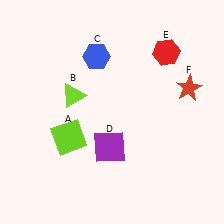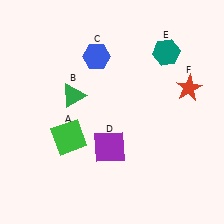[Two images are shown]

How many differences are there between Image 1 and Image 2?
There are 3 differences between the two images.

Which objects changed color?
A changed from lime to green. B changed from lime to green. E changed from red to teal.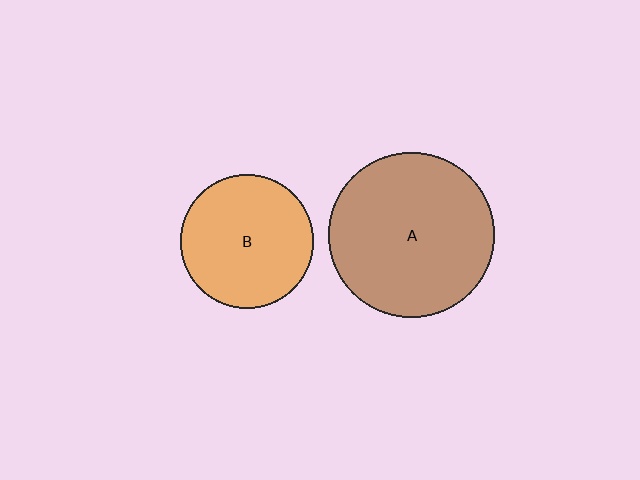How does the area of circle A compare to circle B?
Approximately 1.5 times.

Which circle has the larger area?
Circle A (brown).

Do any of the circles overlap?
No, none of the circles overlap.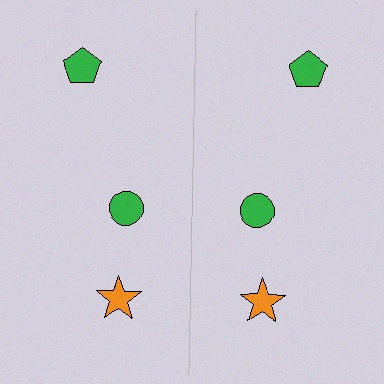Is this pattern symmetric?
Yes, this pattern has bilateral (reflection) symmetry.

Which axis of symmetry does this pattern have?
The pattern has a vertical axis of symmetry running through the center of the image.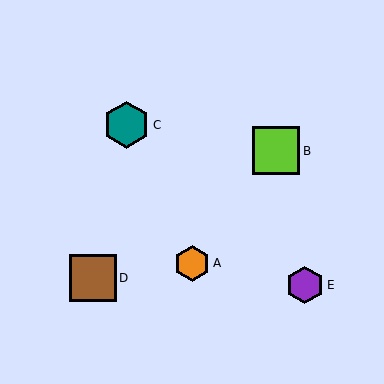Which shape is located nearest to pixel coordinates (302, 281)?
The purple hexagon (labeled E) at (305, 285) is nearest to that location.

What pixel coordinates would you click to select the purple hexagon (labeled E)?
Click at (305, 285) to select the purple hexagon E.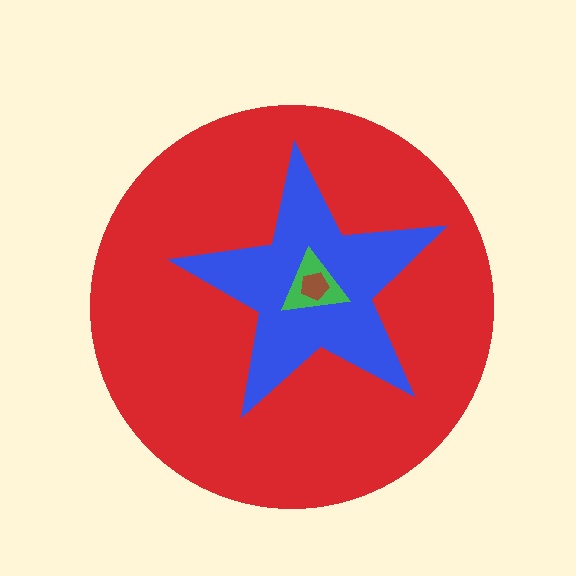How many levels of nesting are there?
4.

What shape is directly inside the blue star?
The green triangle.